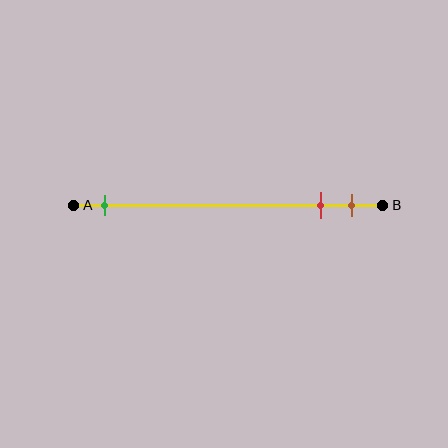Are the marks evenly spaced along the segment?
No, the marks are not evenly spaced.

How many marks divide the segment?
There are 3 marks dividing the segment.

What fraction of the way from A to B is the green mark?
The green mark is approximately 10% (0.1) of the way from A to B.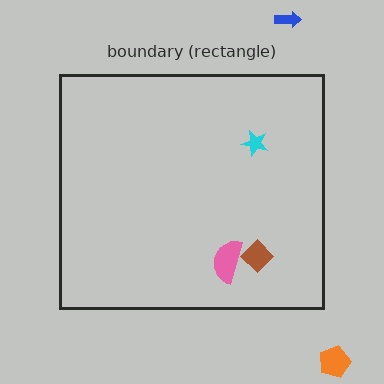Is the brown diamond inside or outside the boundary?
Inside.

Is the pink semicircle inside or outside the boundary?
Inside.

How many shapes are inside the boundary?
3 inside, 2 outside.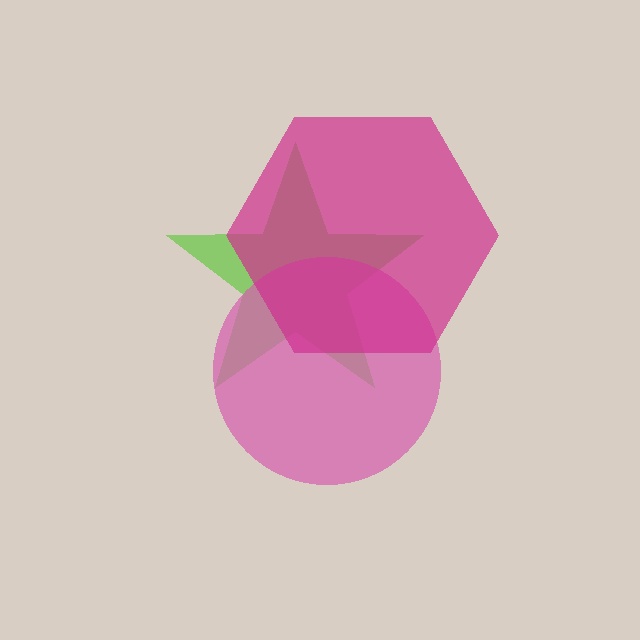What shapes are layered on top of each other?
The layered shapes are: a lime star, a pink circle, a magenta hexagon.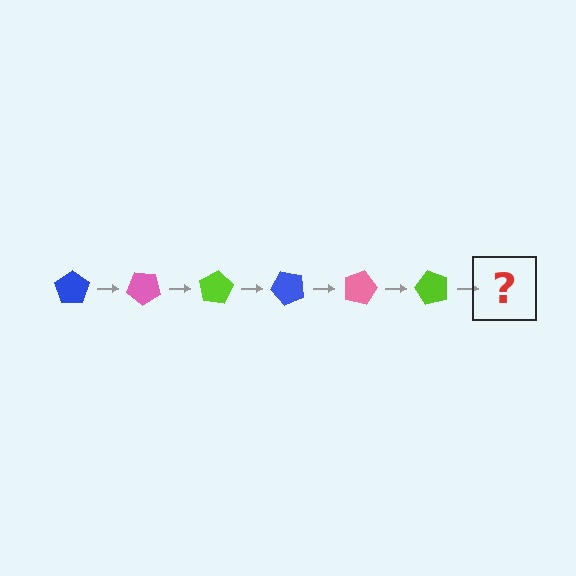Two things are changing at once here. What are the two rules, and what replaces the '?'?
The two rules are that it rotates 40 degrees each step and the color cycles through blue, pink, and lime. The '?' should be a blue pentagon, rotated 240 degrees from the start.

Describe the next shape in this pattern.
It should be a blue pentagon, rotated 240 degrees from the start.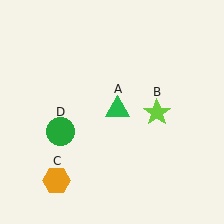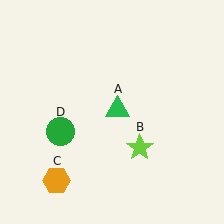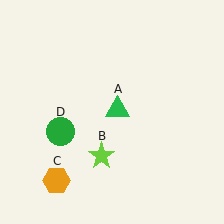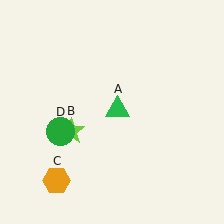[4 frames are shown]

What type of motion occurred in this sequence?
The lime star (object B) rotated clockwise around the center of the scene.